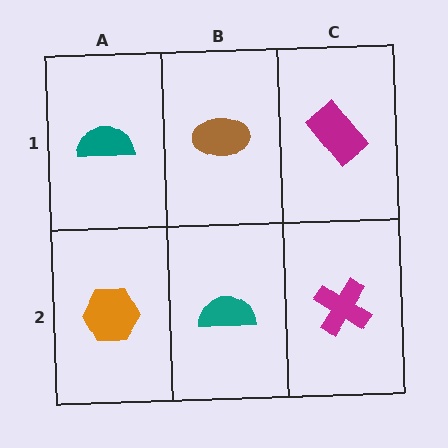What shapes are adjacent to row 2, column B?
A brown ellipse (row 1, column B), an orange hexagon (row 2, column A), a magenta cross (row 2, column C).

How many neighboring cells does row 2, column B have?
3.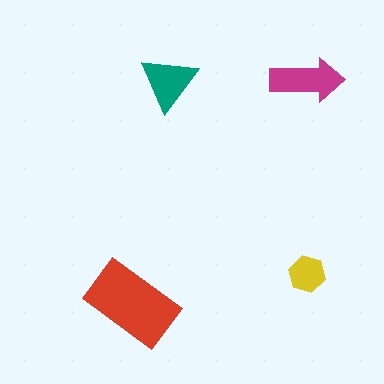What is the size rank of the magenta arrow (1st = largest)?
2nd.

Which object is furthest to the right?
The magenta arrow is rightmost.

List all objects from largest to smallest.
The red rectangle, the magenta arrow, the teal triangle, the yellow hexagon.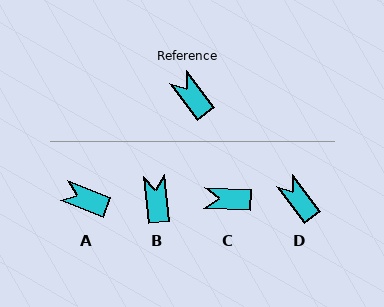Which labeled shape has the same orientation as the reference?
D.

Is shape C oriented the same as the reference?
No, it is off by about 50 degrees.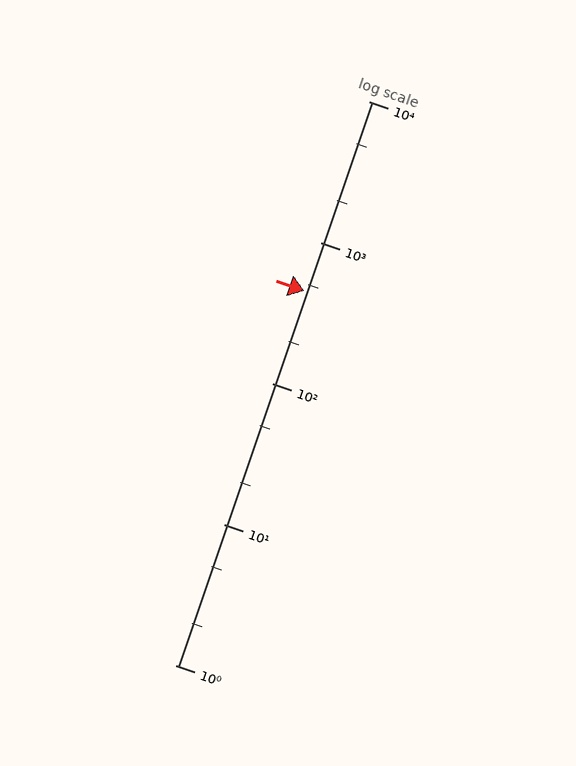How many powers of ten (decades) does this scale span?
The scale spans 4 decades, from 1 to 10000.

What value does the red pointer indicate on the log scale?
The pointer indicates approximately 450.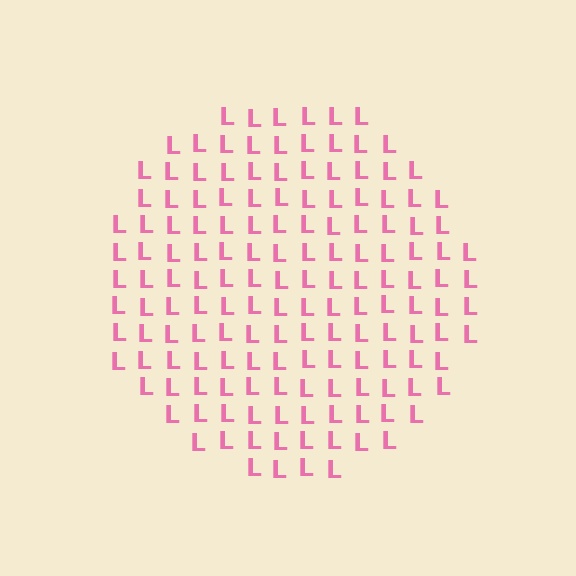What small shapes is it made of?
It is made of small letter L's.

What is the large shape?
The large shape is a circle.